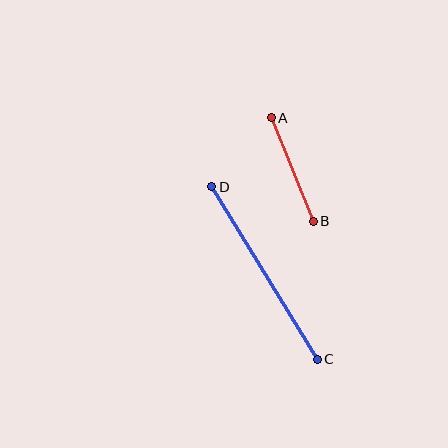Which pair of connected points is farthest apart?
Points C and D are farthest apart.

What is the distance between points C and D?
The distance is approximately 202 pixels.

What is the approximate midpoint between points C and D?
The midpoint is at approximately (265, 273) pixels.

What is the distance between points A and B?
The distance is approximately 112 pixels.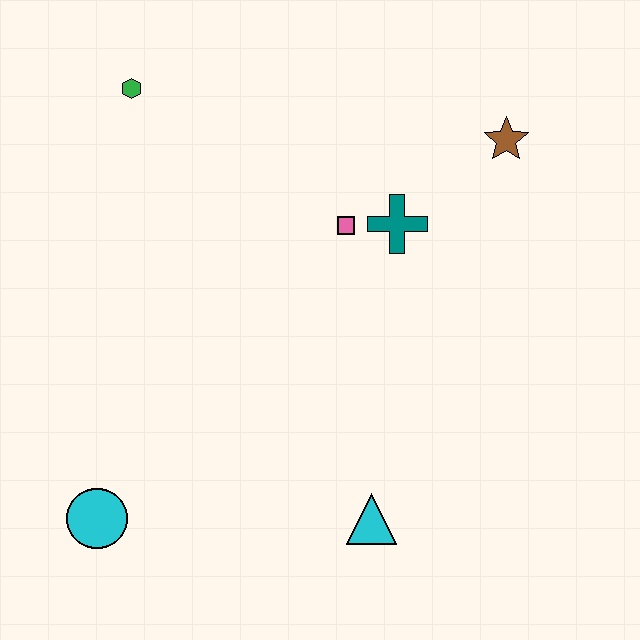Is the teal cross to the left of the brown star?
Yes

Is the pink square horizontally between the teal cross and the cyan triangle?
No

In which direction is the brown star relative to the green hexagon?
The brown star is to the right of the green hexagon.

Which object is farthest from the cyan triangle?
The green hexagon is farthest from the cyan triangle.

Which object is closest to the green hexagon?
The pink square is closest to the green hexagon.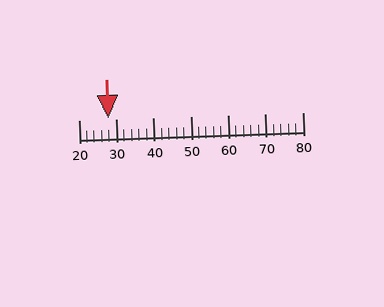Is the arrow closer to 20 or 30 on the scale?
The arrow is closer to 30.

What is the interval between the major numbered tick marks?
The major tick marks are spaced 10 units apart.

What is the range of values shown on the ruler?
The ruler shows values from 20 to 80.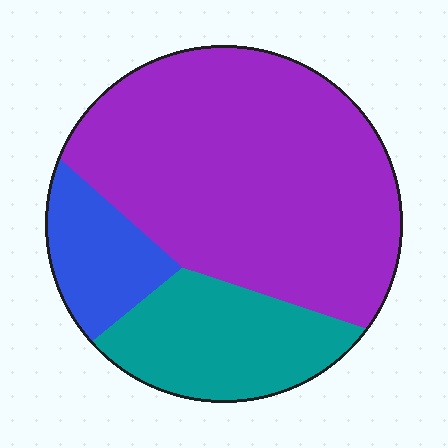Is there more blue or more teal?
Teal.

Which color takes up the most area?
Purple, at roughly 65%.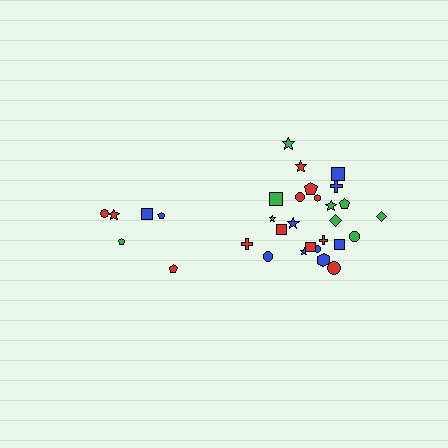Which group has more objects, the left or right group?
The right group.